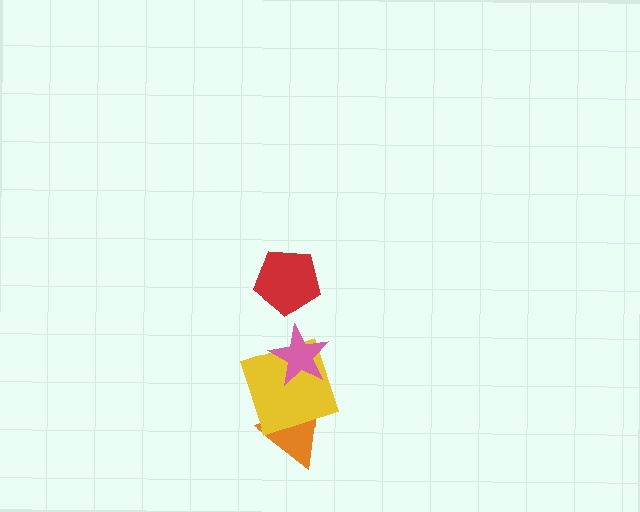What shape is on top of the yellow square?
The pink star is on top of the yellow square.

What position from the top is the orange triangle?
The orange triangle is 4th from the top.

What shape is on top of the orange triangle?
The yellow square is on top of the orange triangle.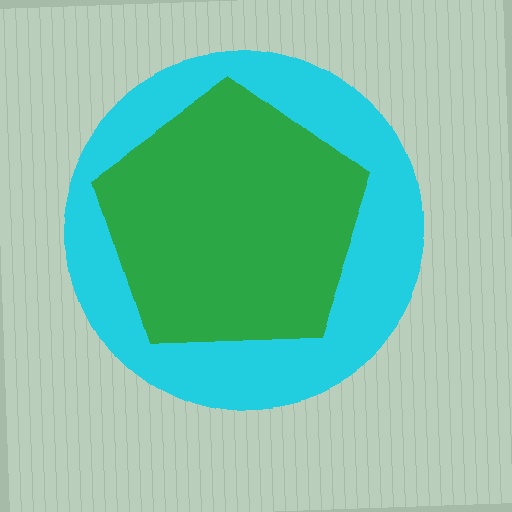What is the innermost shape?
The green pentagon.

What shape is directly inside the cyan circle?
The green pentagon.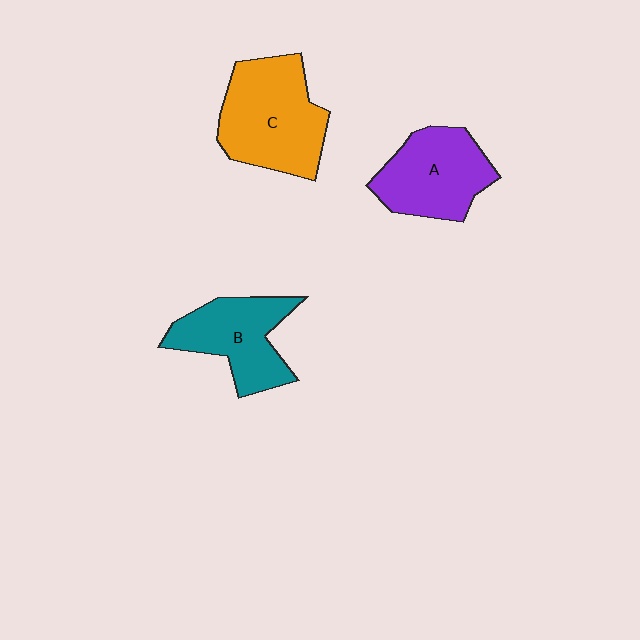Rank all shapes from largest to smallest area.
From largest to smallest: C (orange), A (purple), B (teal).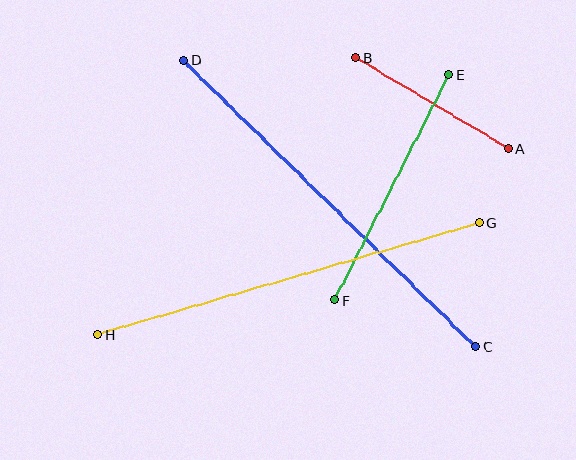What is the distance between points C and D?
The distance is approximately 409 pixels.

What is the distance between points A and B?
The distance is approximately 178 pixels.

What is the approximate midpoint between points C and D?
The midpoint is at approximately (329, 204) pixels.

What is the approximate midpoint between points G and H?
The midpoint is at approximately (289, 279) pixels.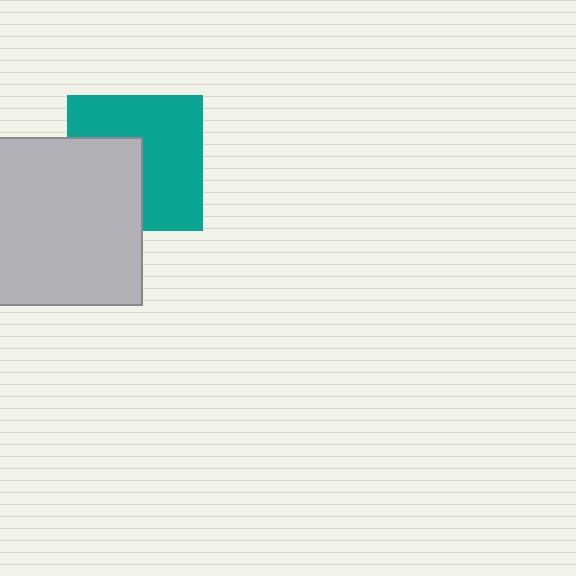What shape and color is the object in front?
The object in front is a light gray square.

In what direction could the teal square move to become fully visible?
The teal square could move right. That would shift it out from behind the light gray square entirely.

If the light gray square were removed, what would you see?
You would see the complete teal square.